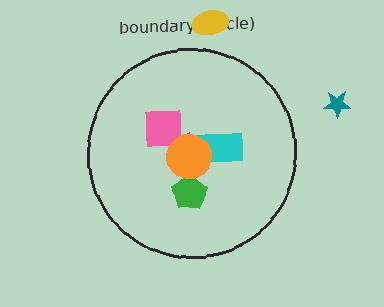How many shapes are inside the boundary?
5 inside, 2 outside.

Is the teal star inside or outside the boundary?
Outside.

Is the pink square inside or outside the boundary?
Inside.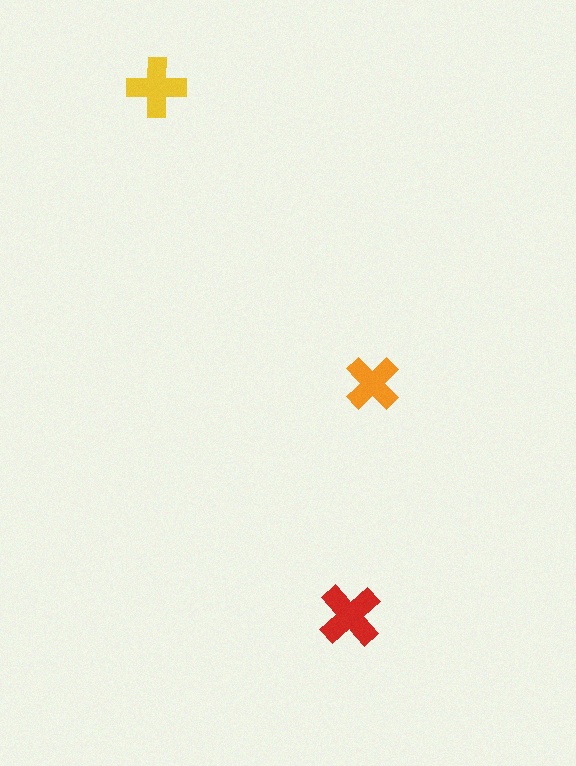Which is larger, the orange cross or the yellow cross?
The yellow one.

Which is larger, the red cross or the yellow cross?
The red one.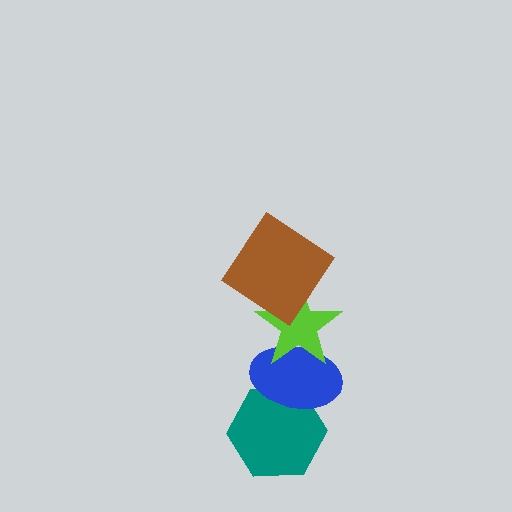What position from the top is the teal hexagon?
The teal hexagon is 4th from the top.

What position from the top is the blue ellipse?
The blue ellipse is 3rd from the top.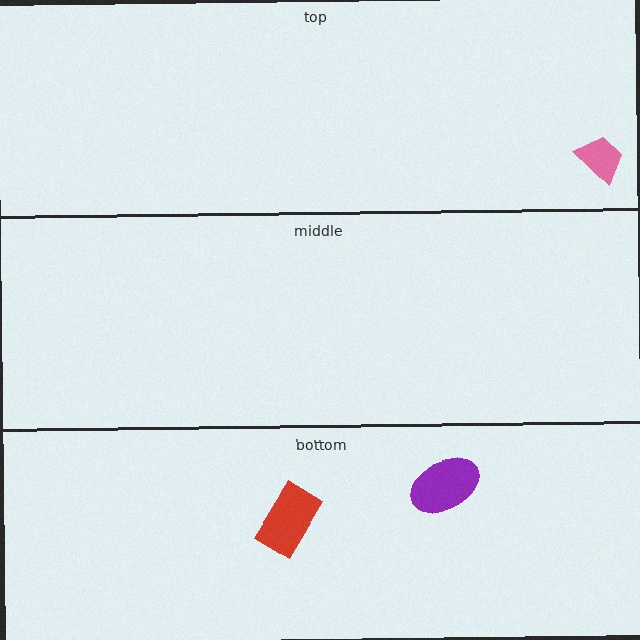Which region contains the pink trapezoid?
The top region.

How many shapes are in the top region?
1.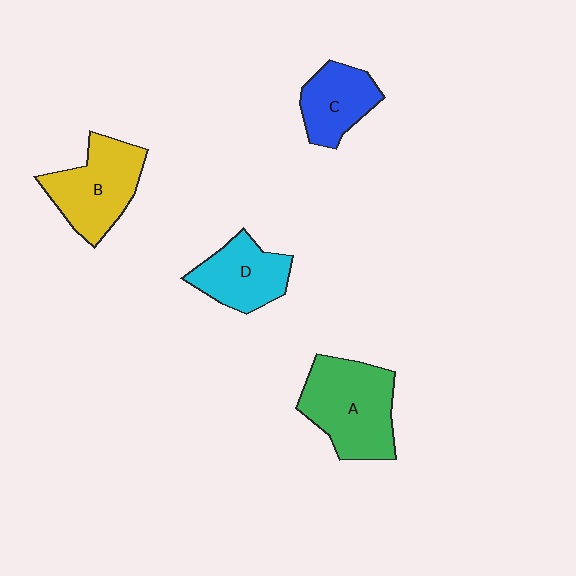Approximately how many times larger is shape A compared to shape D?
Approximately 1.5 times.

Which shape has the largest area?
Shape A (green).